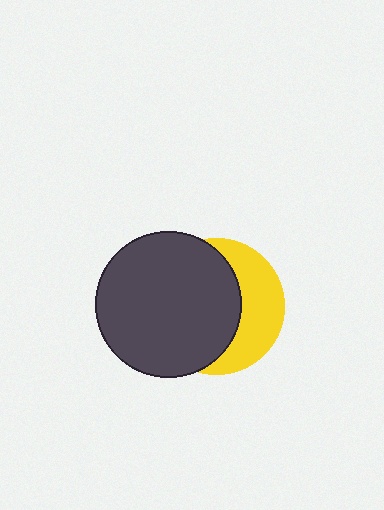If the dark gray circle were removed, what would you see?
You would see the complete yellow circle.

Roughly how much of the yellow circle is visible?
A small part of it is visible (roughly 38%).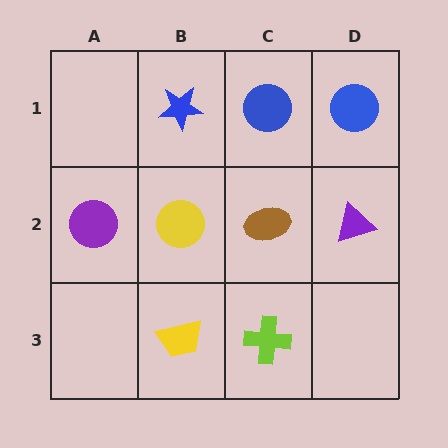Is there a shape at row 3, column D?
No, that cell is empty.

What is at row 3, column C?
A lime cross.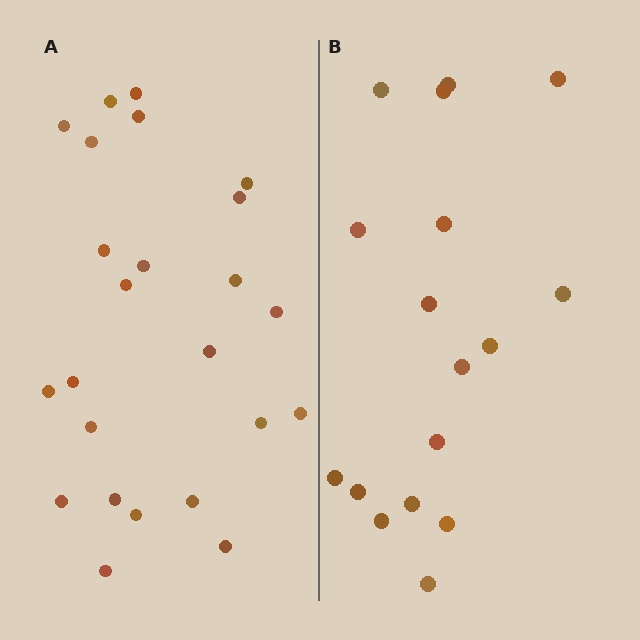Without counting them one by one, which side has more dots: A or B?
Region A (the left region) has more dots.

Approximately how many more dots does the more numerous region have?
Region A has roughly 8 or so more dots than region B.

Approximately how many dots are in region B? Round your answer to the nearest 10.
About 20 dots. (The exact count is 17, which rounds to 20.)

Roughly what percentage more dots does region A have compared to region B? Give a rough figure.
About 40% more.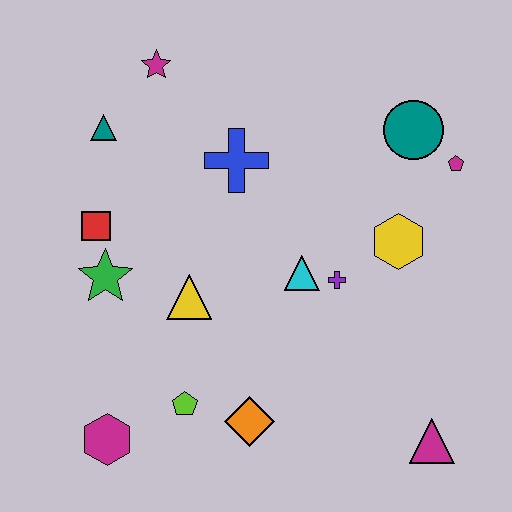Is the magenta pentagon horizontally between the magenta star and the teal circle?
No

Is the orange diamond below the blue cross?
Yes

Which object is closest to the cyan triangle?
The purple cross is closest to the cyan triangle.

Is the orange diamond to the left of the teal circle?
Yes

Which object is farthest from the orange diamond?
The magenta star is farthest from the orange diamond.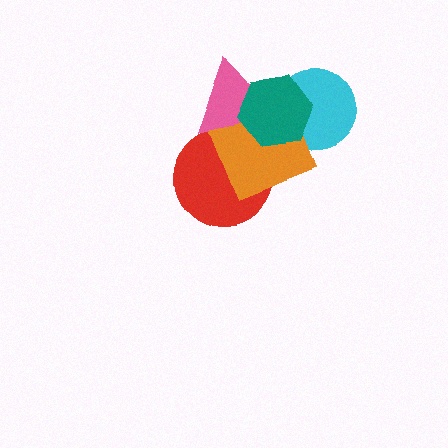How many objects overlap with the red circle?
2 objects overlap with the red circle.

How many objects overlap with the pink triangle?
3 objects overlap with the pink triangle.